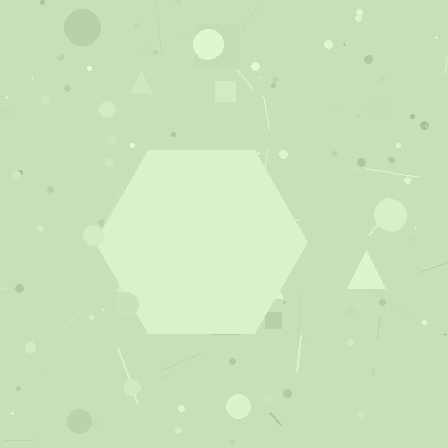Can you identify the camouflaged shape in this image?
The camouflaged shape is a hexagon.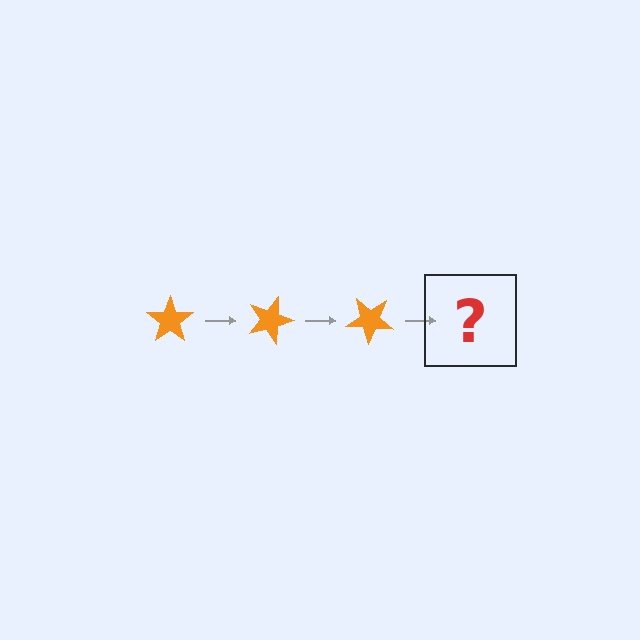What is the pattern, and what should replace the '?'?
The pattern is that the star rotates 20 degrees each step. The '?' should be an orange star rotated 60 degrees.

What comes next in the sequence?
The next element should be an orange star rotated 60 degrees.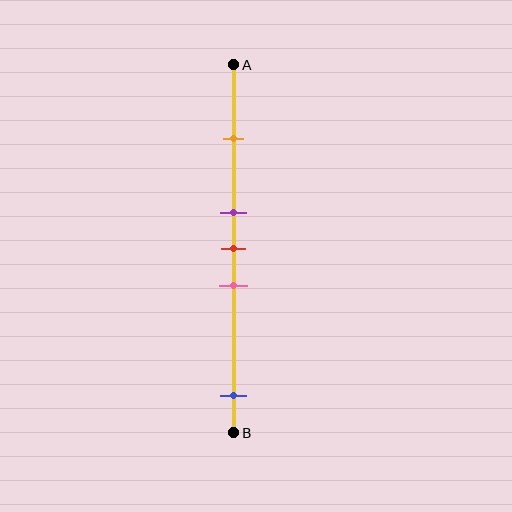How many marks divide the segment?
There are 5 marks dividing the segment.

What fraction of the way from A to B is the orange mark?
The orange mark is approximately 20% (0.2) of the way from A to B.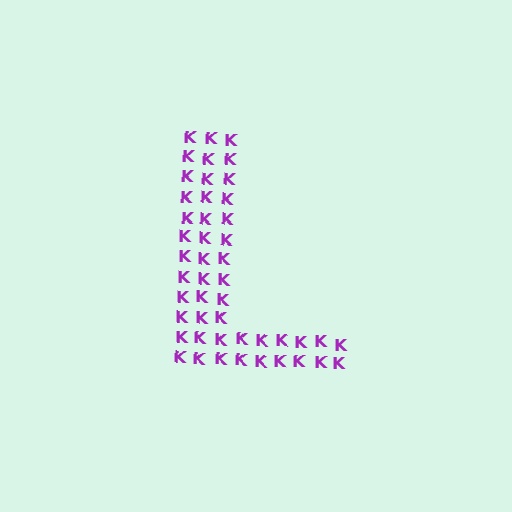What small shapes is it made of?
It is made of small letter K's.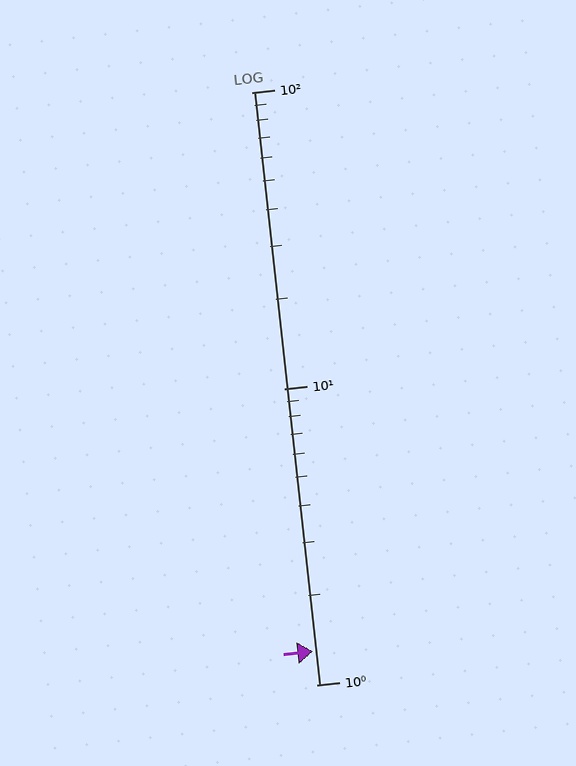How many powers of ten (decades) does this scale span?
The scale spans 2 decades, from 1 to 100.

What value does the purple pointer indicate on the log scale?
The pointer indicates approximately 1.3.